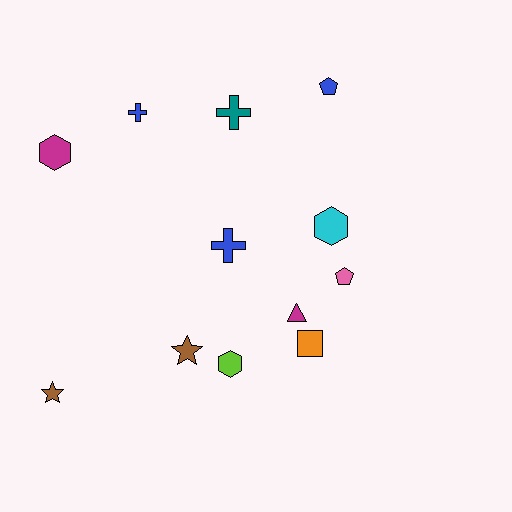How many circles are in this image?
There are no circles.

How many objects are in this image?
There are 12 objects.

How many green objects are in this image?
There are no green objects.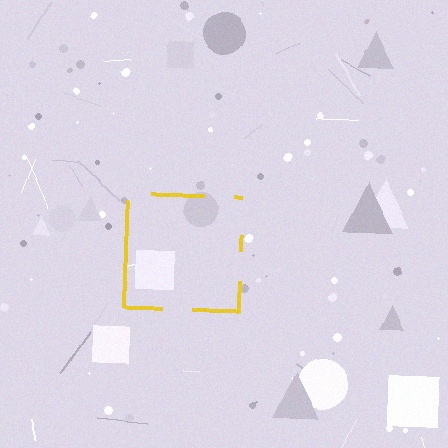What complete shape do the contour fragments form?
The contour fragments form a square.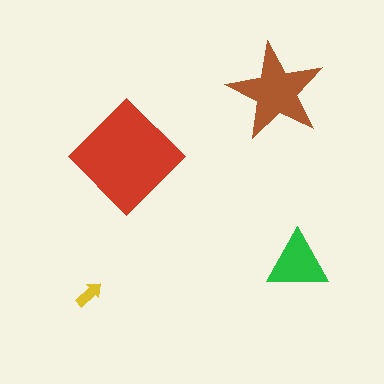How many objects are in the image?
There are 4 objects in the image.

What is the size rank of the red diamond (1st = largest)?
1st.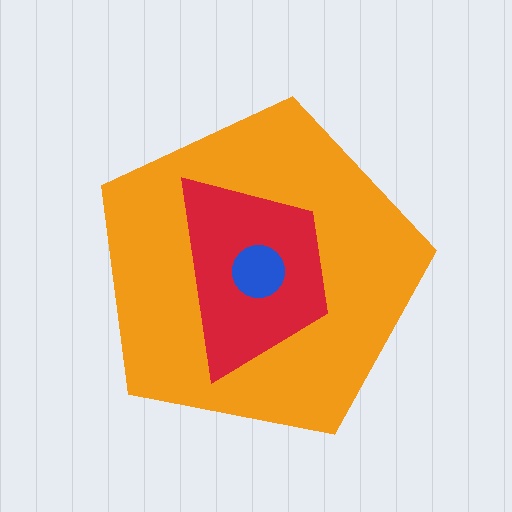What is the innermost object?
The blue circle.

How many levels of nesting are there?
3.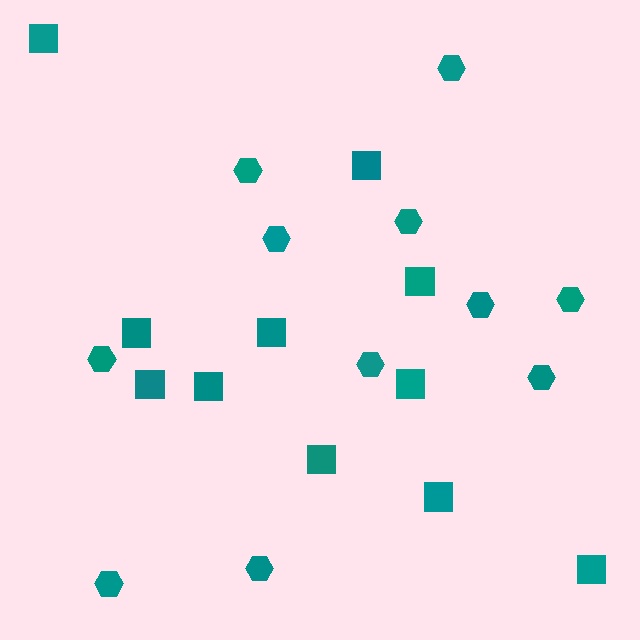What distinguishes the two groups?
There are 2 groups: one group of squares (11) and one group of hexagons (11).